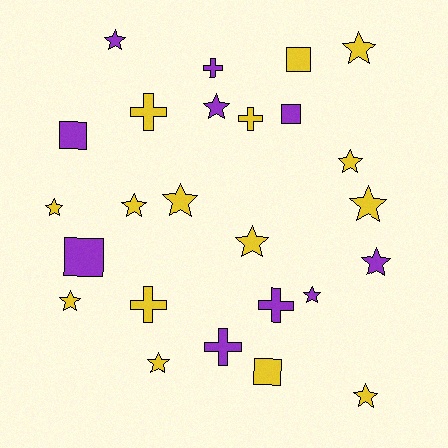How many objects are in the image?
There are 25 objects.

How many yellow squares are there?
There are 2 yellow squares.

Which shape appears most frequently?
Star, with 14 objects.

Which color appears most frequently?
Yellow, with 15 objects.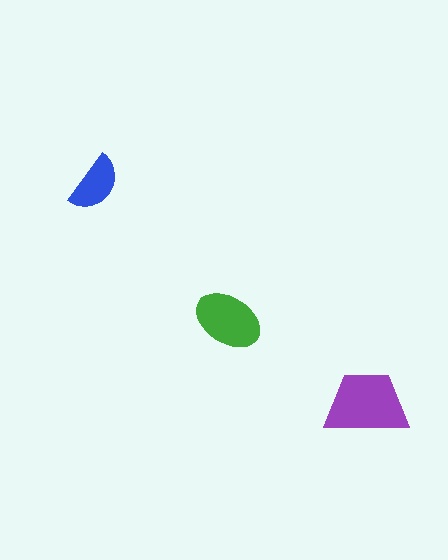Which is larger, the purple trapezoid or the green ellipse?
The purple trapezoid.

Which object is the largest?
The purple trapezoid.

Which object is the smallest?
The blue semicircle.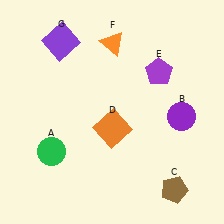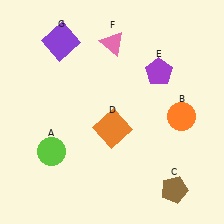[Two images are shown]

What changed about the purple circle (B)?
In Image 1, B is purple. In Image 2, it changed to orange.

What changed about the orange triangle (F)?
In Image 1, F is orange. In Image 2, it changed to pink.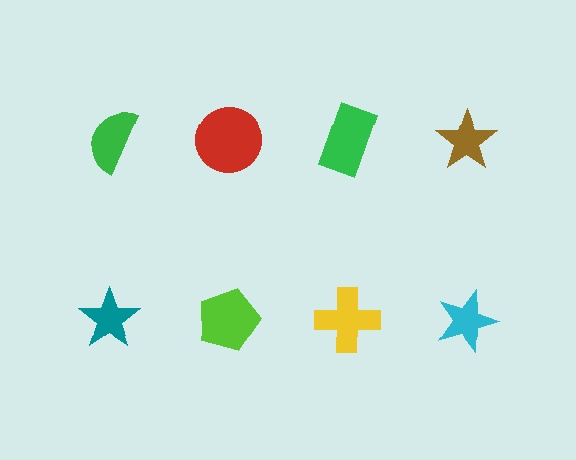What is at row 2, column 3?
A yellow cross.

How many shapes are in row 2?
4 shapes.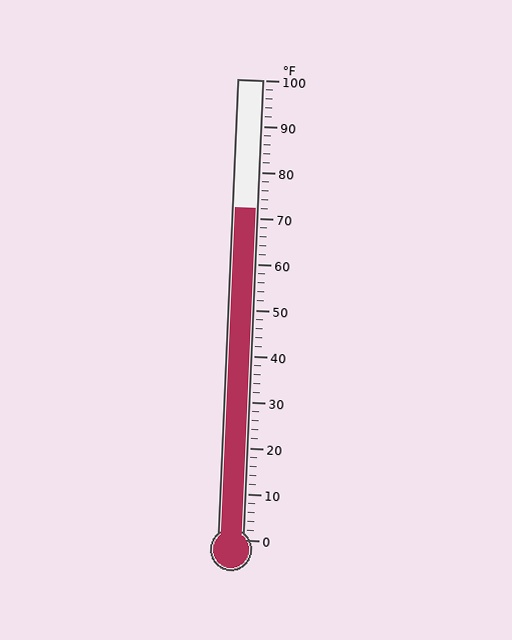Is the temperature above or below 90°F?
The temperature is below 90°F.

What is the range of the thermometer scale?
The thermometer scale ranges from 0°F to 100°F.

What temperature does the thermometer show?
The thermometer shows approximately 72°F.